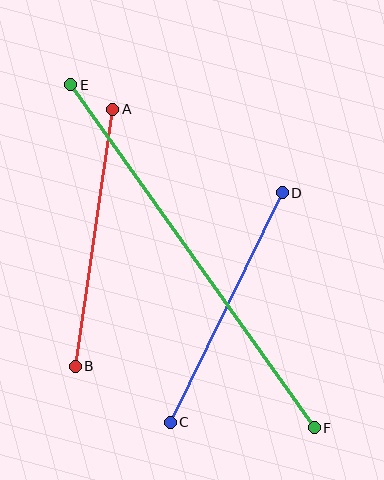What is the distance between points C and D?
The distance is approximately 255 pixels.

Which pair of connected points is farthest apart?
Points E and F are farthest apart.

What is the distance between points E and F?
The distance is approximately 420 pixels.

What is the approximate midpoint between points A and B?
The midpoint is at approximately (94, 238) pixels.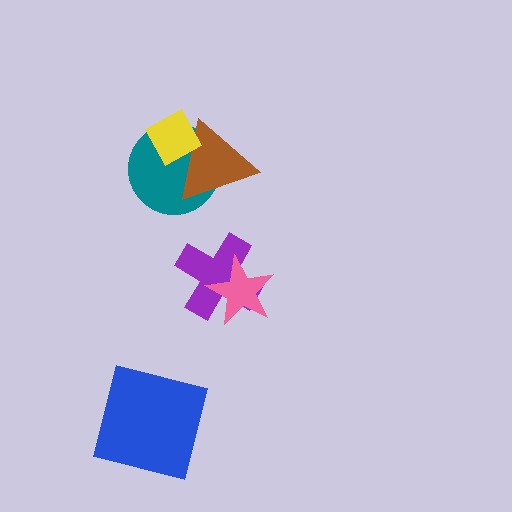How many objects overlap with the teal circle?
2 objects overlap with the teal circle.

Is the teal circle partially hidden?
Yes, it is partially covered by another shape.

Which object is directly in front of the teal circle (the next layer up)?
The brown triangle is directly in front of the teal circle.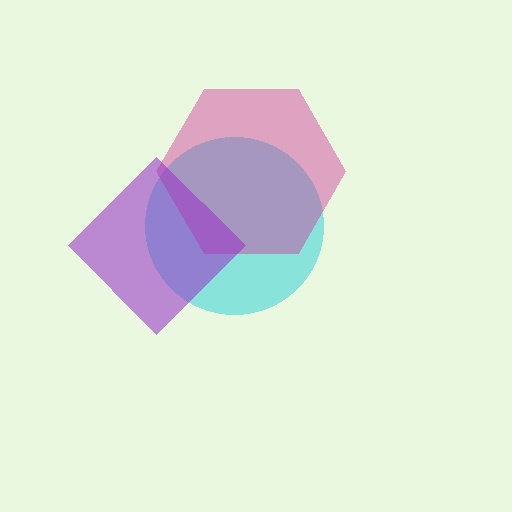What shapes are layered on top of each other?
The layered shapes are: a cyan circle, a magenta hexagon, a purple diamond.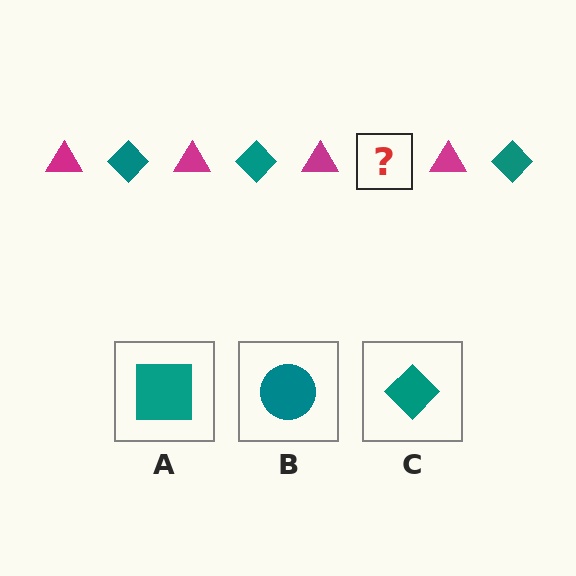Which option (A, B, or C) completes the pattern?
C.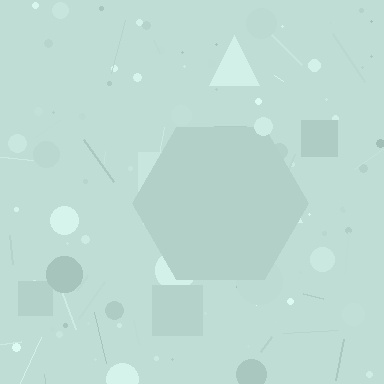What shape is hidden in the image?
A hexagon is hidden in the image.